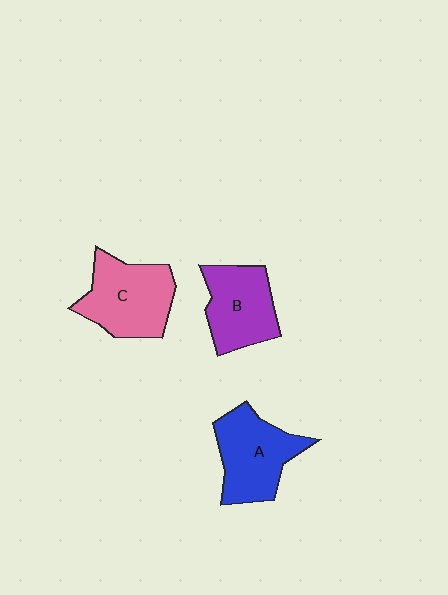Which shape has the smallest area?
Shape B (purple).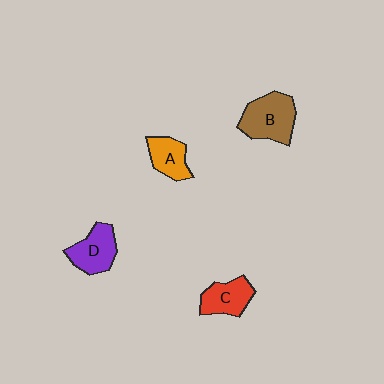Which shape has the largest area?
Shape B (brown).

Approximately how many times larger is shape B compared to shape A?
Approximately 1.6 times.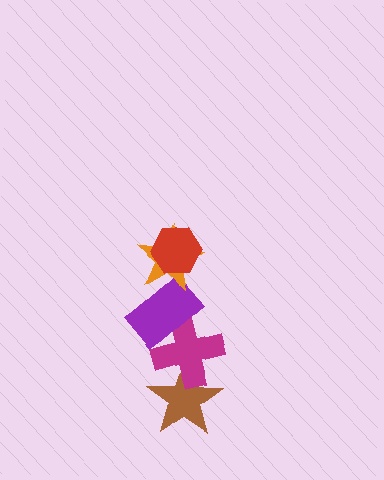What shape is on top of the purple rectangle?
The orange star is on top of the purple rectangle.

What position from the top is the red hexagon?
The red hexagon is 1st from the top.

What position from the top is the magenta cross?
The magenta cross is 4th from the top.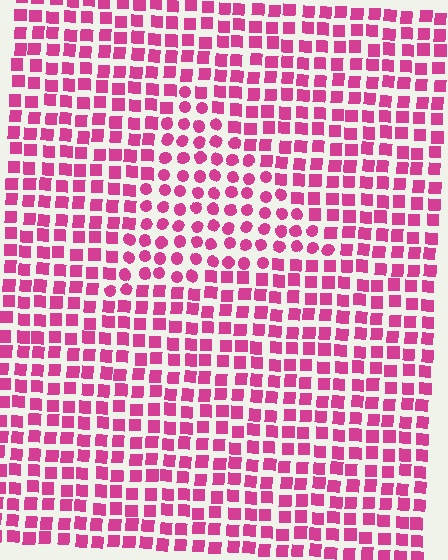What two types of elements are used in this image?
The image uses circles inside the triangle region and squares outside it.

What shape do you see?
I see a triangle.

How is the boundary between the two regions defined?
The boundary is defined by a change in element shape: circles inside vs. squares outside. All elements share the same color and spacing.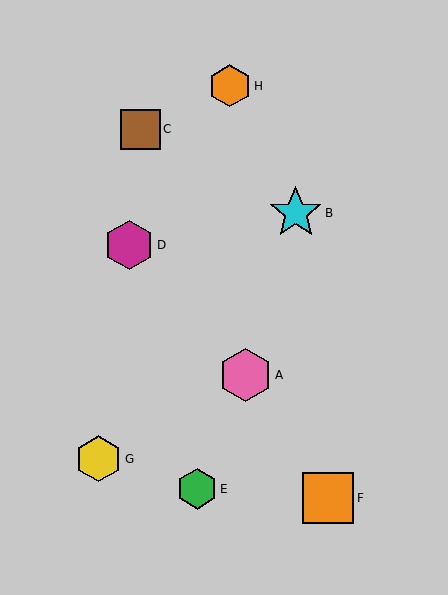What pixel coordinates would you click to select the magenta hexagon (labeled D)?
Click at (129, 245) to select the magenta hexagon D.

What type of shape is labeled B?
Shape B is a cyan star.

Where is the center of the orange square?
The center of the orange square is at (328, 498).